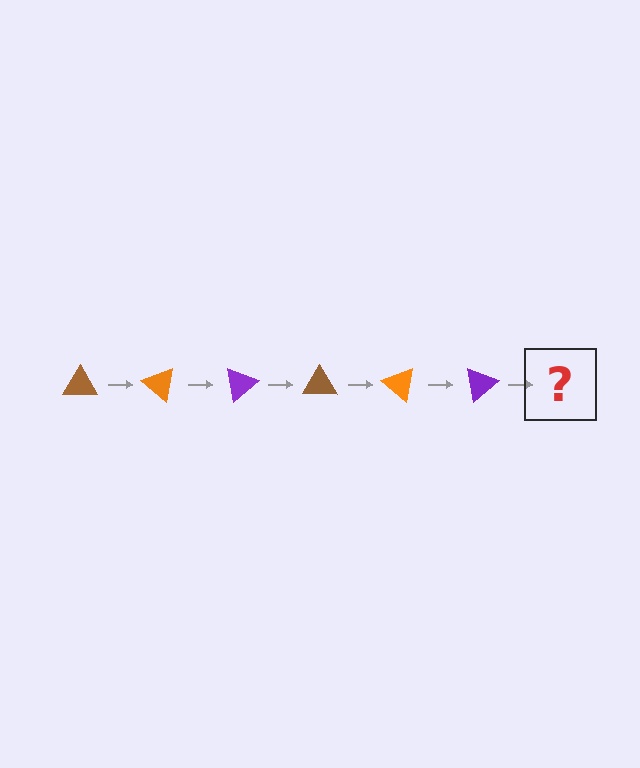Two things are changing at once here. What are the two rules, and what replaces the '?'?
The two rules are that it rotates 40 degrees each step and the color cycles through brown, orange, and purple. The '?' should be a brown triangle, rotated 240 degrees from the start.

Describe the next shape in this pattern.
It should be a brown triangle, rotated 240 degrees from the start.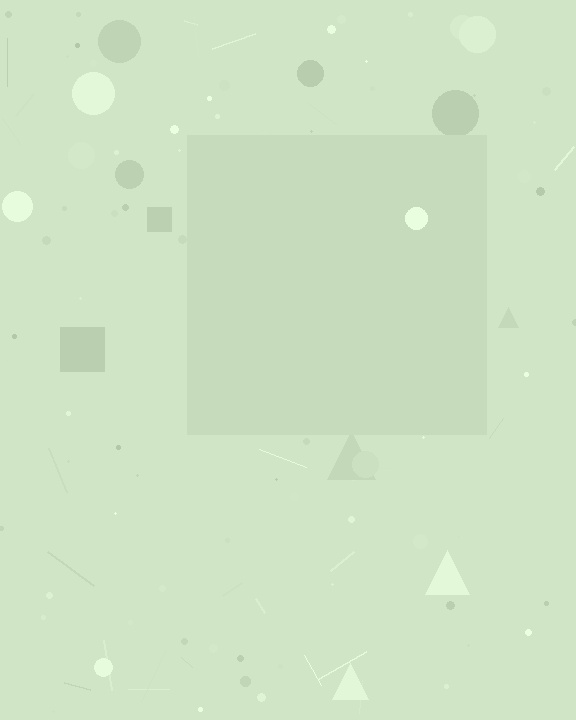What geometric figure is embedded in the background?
A square is embedded in the background.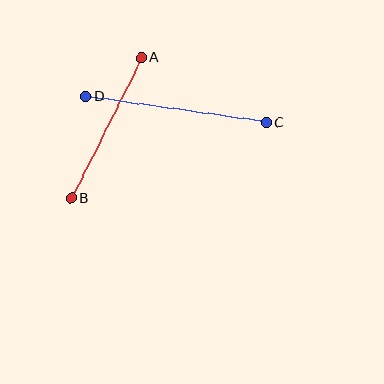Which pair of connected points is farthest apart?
Points C and D are farthest apart.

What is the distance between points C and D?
The distance is approximately 182 pixels.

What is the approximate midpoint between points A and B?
The midpoint is at approximately (106, 128) pixels.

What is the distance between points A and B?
The distance is approximately 157 pixels.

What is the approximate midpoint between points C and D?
The midpoint is at approximately (176, 109) pixels.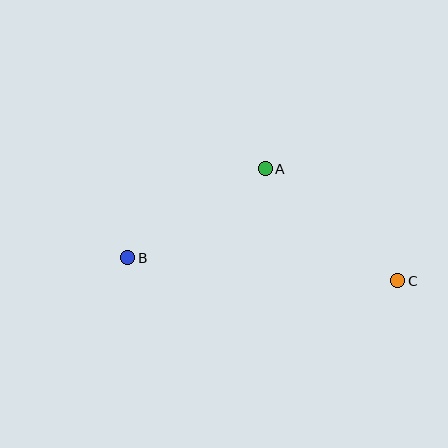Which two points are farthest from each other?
Points B and C are farthest from each other.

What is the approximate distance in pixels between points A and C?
The distance between A and C is approximately 173 pixels.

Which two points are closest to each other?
Points A and B are closest to each other.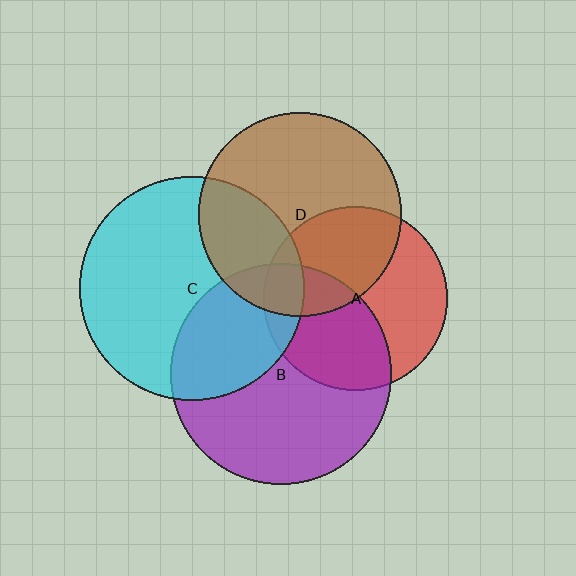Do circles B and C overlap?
Yes.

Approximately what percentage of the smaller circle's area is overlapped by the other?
Approximately 35%.